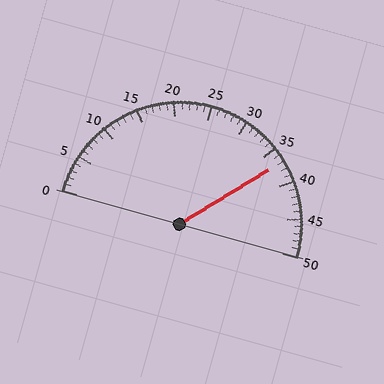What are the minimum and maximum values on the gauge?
The gauge ranges from 0 to 50.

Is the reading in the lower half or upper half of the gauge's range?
The reading is in the upper half of the range (0 to 50).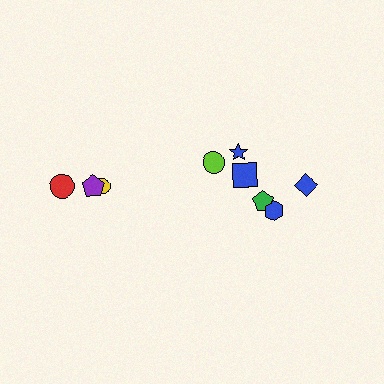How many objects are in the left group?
There are 3 objects.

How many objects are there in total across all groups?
There are 9 objects.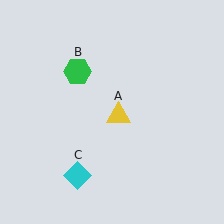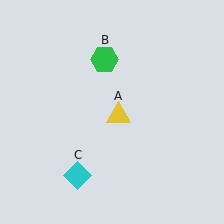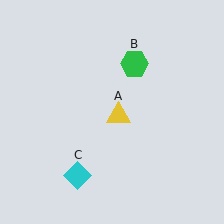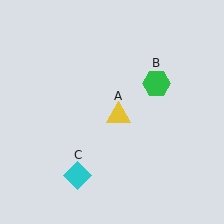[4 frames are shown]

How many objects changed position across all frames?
1 object changed position: green hexagon (object B).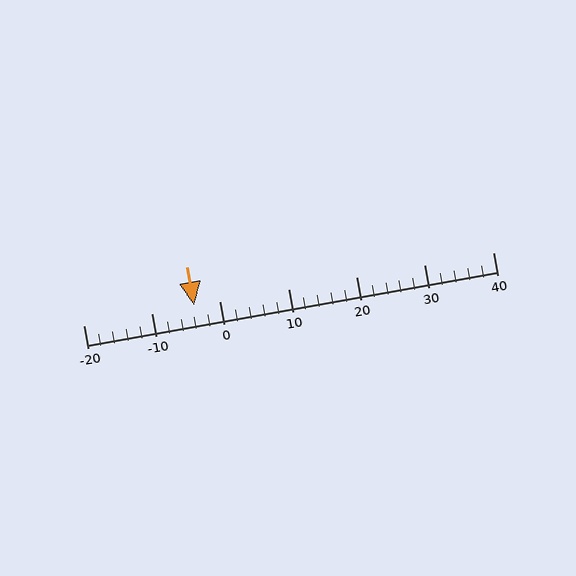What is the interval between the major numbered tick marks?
The major tick marks are spaced 10 units apart.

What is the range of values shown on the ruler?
The ruler shows values from -20 to 40.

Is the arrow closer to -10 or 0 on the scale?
The arrow is closer to 0.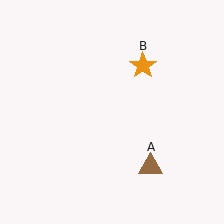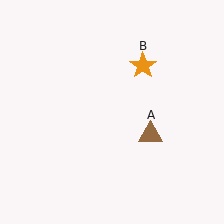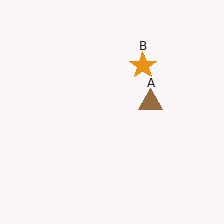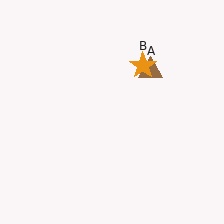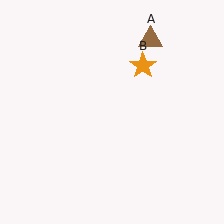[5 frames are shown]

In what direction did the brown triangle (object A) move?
The brown triangle (object A) moved up.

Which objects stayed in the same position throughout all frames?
Orange star (object B) remained stationary.